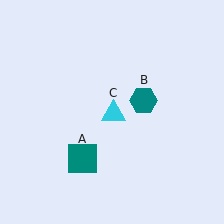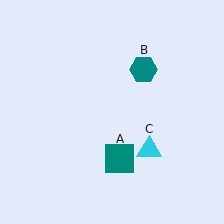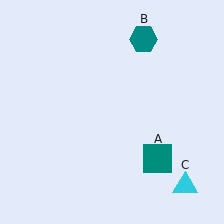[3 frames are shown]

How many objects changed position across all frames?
3 objects changed position: teal square (object A), teal hexagon (object B), cyan triangle (object C).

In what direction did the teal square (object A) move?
The teal square (object A) moved right.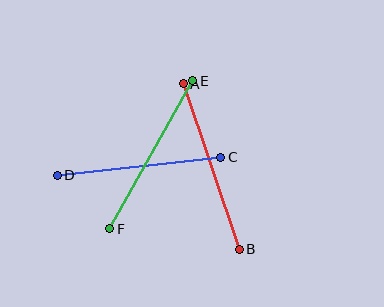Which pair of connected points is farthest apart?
Points A and B are farthest apart.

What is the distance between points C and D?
The distance is approximately 164 pixels.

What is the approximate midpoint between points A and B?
The midpoint is at approximately (211, 166) pixels.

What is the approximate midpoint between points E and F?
The midpoint is at approximately (151, 155) pixels.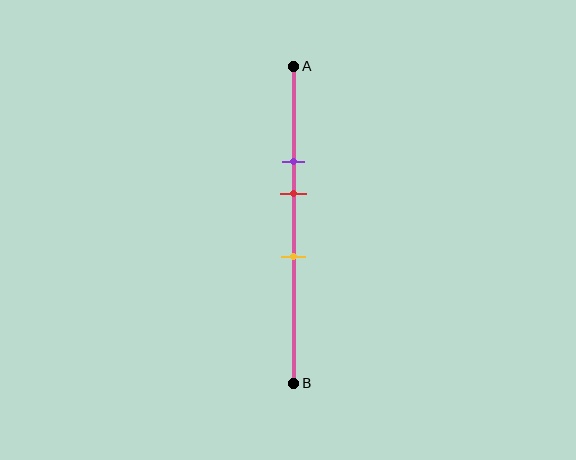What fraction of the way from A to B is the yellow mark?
The yellow mark is approximately 60% (0.6) of the way from A to B.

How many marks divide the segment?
There are 3 marks dividing the segment.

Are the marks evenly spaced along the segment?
Yes, the marks are approximately evenly spaced.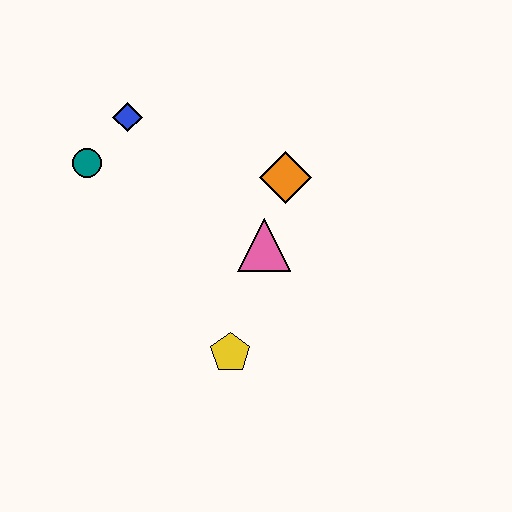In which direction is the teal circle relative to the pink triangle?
The teal circle is to the left of the pink triangle.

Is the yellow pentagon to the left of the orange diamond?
Yes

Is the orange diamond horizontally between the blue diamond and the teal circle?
No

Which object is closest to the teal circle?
The blue diamond is closest to the teal circle.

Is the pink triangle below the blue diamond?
Yes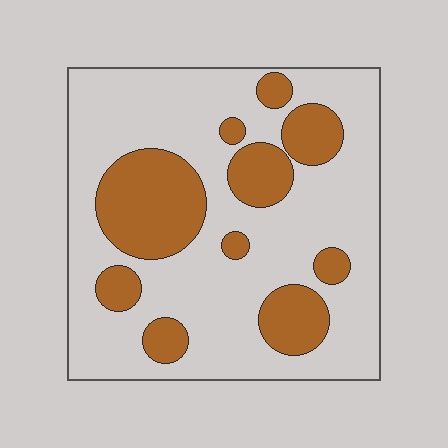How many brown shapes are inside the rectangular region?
10.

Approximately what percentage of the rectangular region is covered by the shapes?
Approximately 30%.